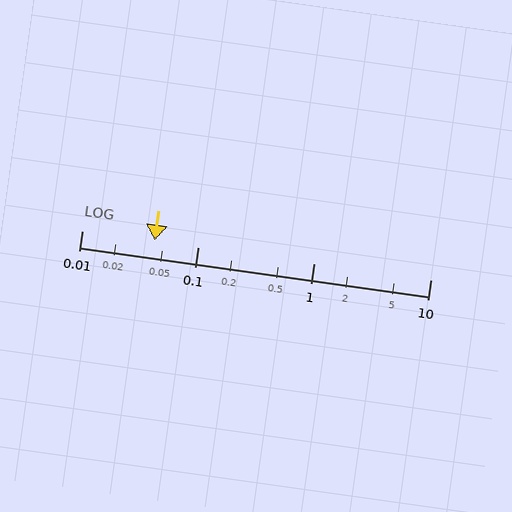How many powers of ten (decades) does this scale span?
The scale spans 3 decades, from 0.01 to 10.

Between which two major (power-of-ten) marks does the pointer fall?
The pointer is between 0.01 and 0.1.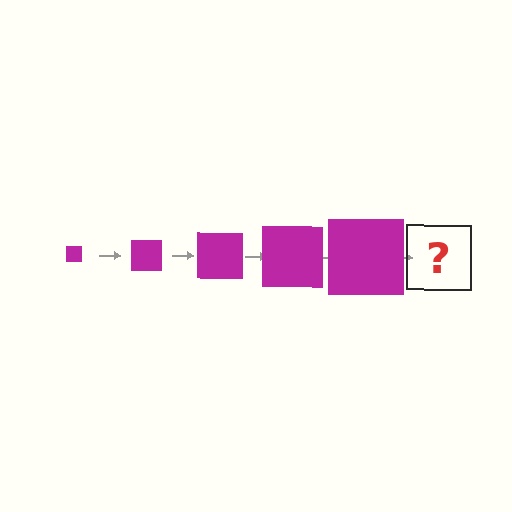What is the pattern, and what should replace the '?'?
The pattern is that the square gets progressively larger each step. The '?' should be a magenta square, larger than the previous one.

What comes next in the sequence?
The next element should be a magenta square, larger than the previous one.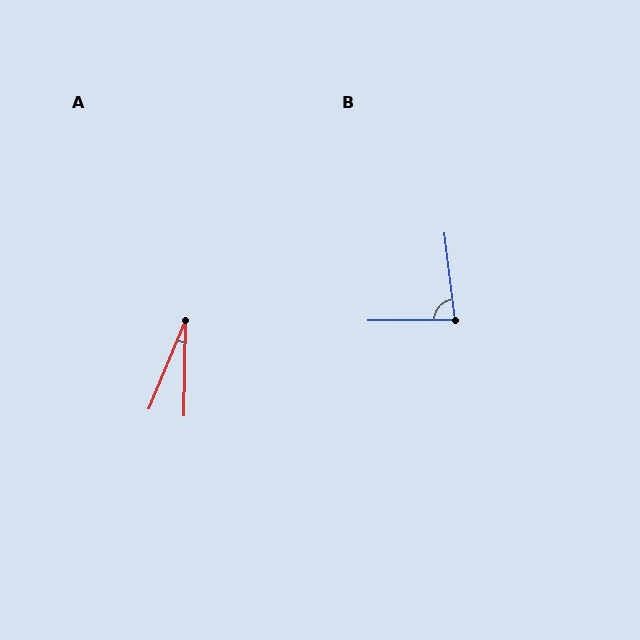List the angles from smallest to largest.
A (22°), B (83°).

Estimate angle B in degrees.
Approximately 83 degrees.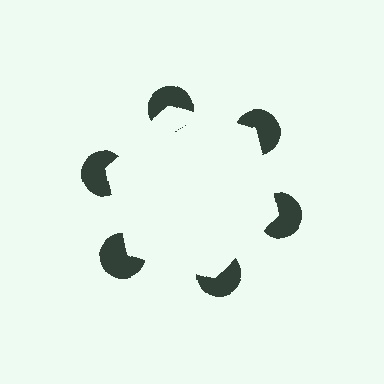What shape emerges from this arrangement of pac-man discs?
An illusory hexagon — its edges are inferred from the aligned wedge cuts in the pac-man discs, not physically drawn.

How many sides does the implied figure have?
6 sides.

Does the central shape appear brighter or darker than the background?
It typically appears slightly brighter than the background, even though no actual brightness change is drawn.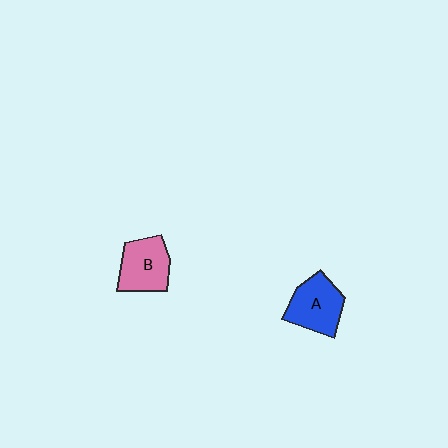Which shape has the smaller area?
Shape B (pink).